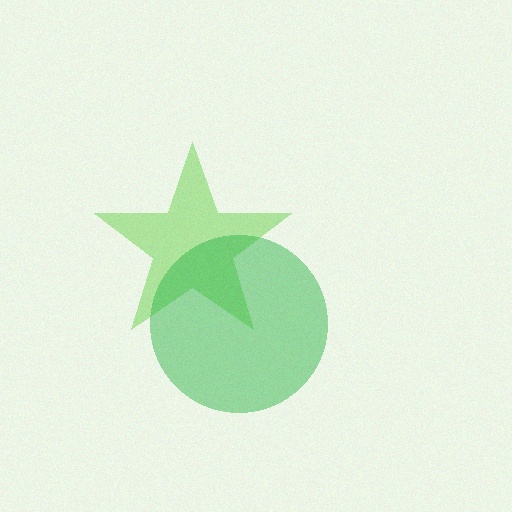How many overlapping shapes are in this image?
There are 2 overlapping shapes in the image.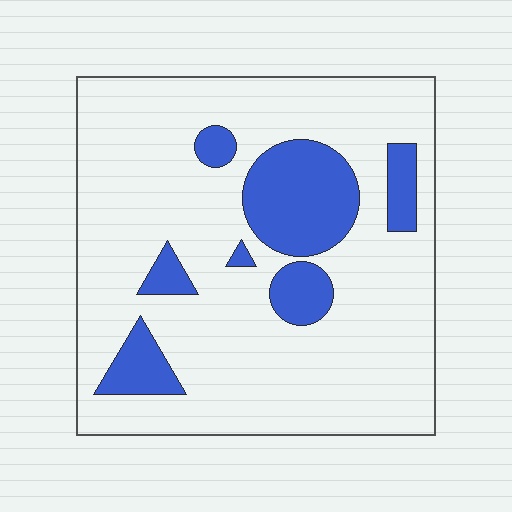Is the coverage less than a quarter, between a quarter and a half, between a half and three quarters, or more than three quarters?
Less than a quarter.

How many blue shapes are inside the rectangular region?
7.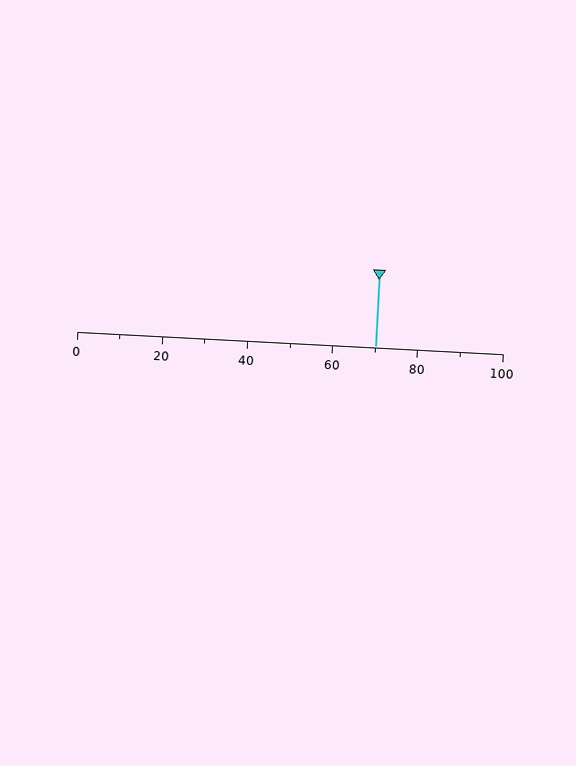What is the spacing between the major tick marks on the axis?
The major ticks are spaced 20 apart.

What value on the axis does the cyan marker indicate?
The marker indicates approximately 70.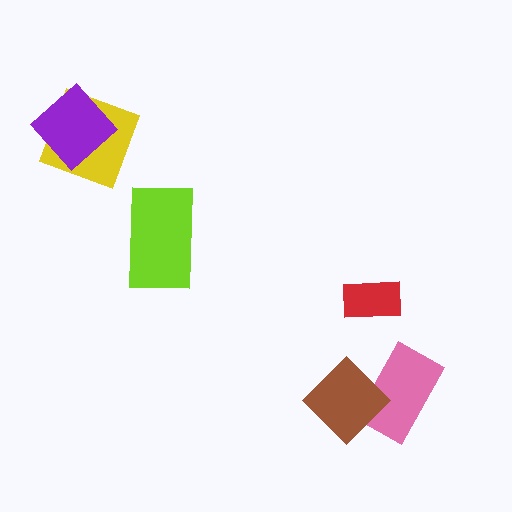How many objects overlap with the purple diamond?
1 object overlaps with the purple diamond.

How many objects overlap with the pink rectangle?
1 object overlaps with the pink rectangle.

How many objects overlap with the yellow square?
1 object overlaps with the yellow square.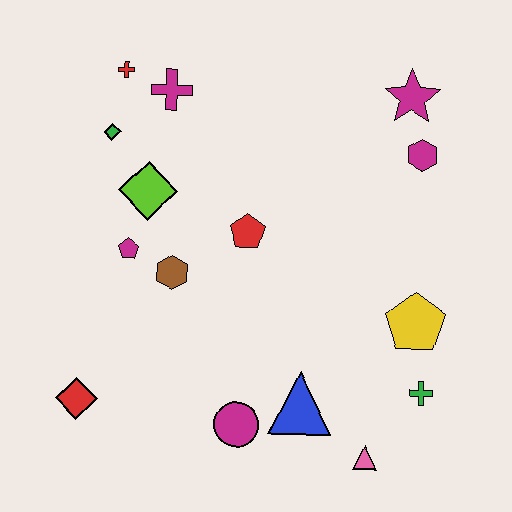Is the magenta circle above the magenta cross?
No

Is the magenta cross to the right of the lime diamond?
Yes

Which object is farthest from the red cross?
The pink triangle is farthest from the red cross.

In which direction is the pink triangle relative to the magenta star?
The pink triangle is below the magenta star.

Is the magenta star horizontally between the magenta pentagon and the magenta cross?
No